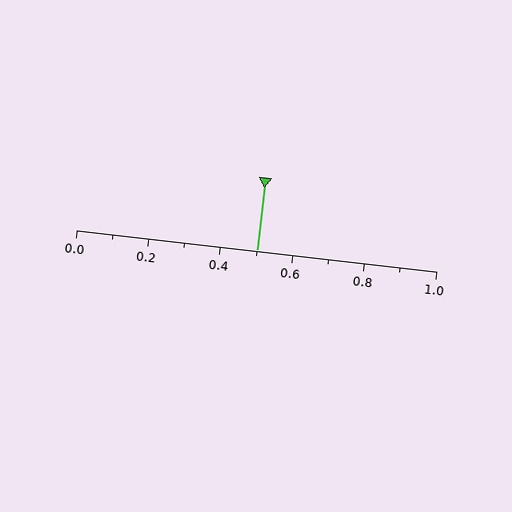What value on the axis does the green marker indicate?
The marker indicates approximately 0.5.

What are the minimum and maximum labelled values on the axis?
The axis runs from 0.0 to 1.0.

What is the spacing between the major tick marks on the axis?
The major ticks are spaced 0.2 apart.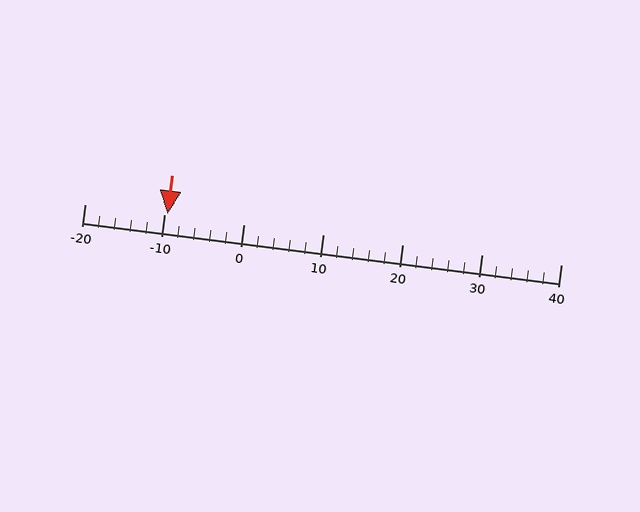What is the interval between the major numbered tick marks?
The major tick marks are spaced 10 units apart.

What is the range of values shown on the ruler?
The ruler shows values from -20 to 40.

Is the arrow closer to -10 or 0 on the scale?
The arrow is closer to -10.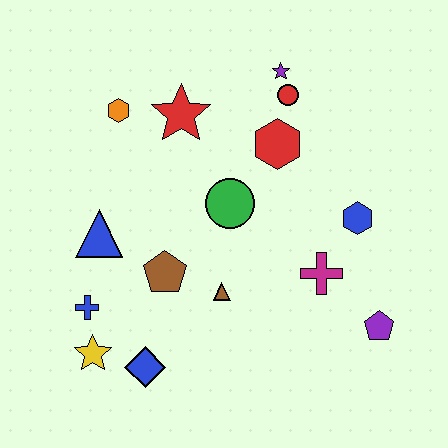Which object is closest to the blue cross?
The yellow star is closest to the blue cross.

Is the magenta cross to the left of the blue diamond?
No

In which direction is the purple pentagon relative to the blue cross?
The purple pentagon is to the right of the blue cross.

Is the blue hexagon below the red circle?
Yes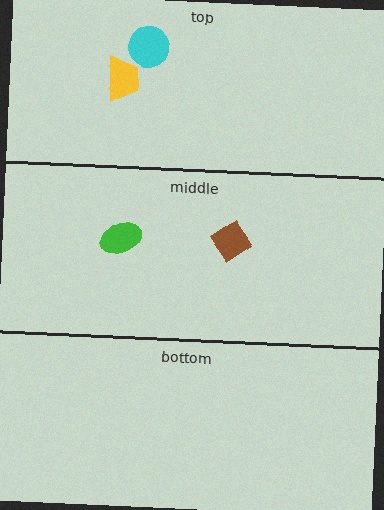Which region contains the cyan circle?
The top region.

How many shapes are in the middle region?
2.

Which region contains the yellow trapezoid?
The top region.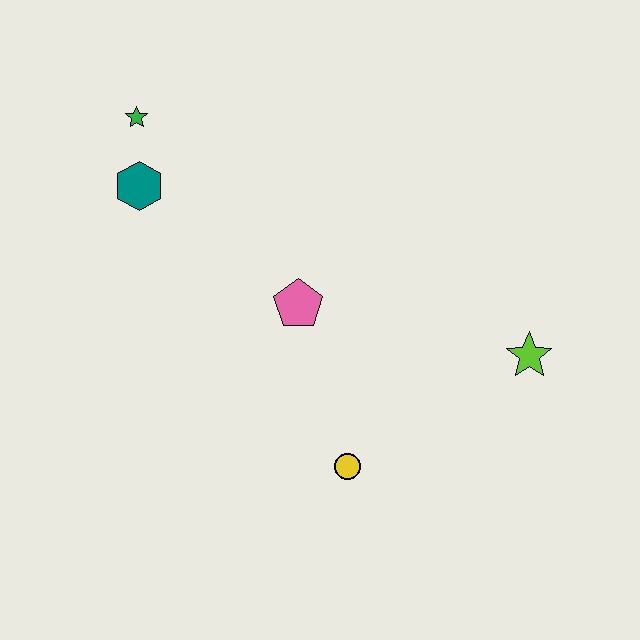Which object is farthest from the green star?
The lime star is farthest from the green star.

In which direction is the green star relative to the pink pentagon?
The green star is above the pink pentagon.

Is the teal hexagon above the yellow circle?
Yes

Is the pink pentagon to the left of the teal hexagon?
No